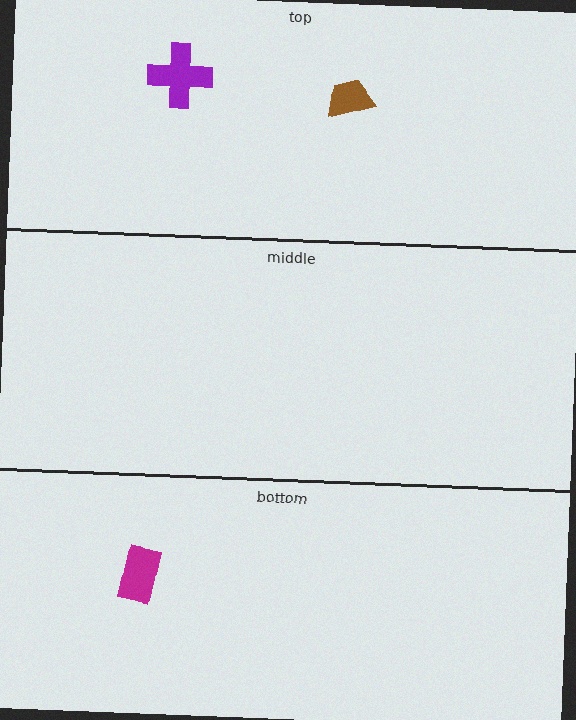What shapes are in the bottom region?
The magenta rectangle.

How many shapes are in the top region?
2.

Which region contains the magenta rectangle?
The bottom region.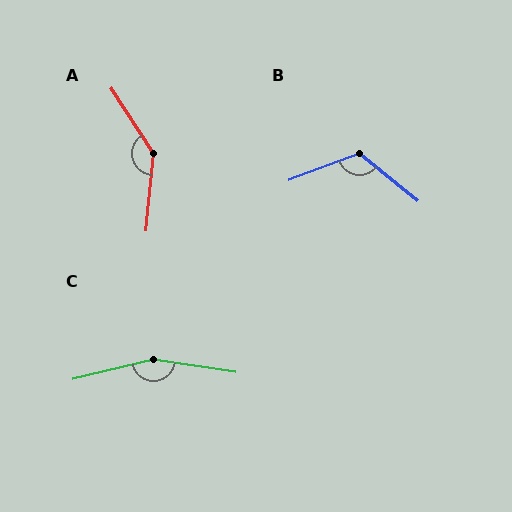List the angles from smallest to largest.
B (121°), A (141°), C (158°).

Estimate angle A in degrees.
Approximately 141 degrees.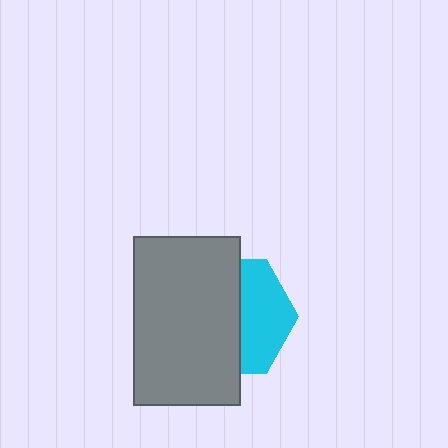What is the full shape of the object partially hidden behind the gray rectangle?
The partially hidden object is a cyan hexagon.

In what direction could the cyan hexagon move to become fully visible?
The cyan hexagon could move right. That would shift it out from behind the gray rectangle entirely.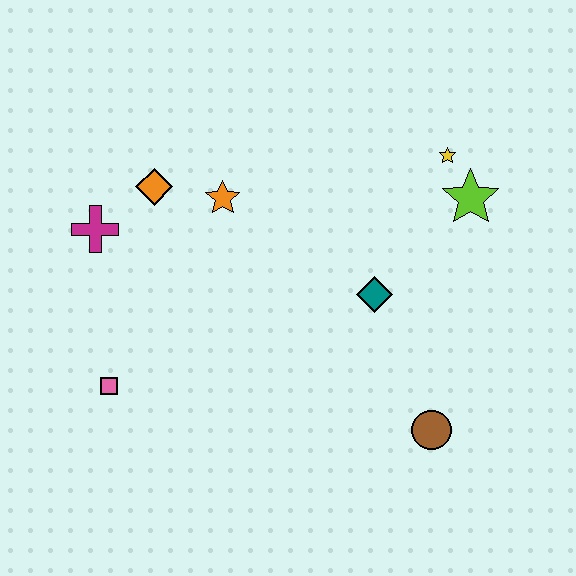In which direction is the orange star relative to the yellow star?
The orange star is to the left of the yellow star.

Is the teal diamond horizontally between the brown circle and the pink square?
Yes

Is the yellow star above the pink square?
Yes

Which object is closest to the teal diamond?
The lime star is closest to the teal diamond.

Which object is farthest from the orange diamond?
The brown circle is farthest from the orange diamond.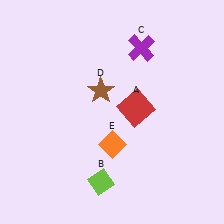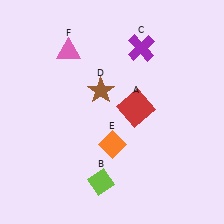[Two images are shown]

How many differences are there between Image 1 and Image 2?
There is 1 difference between the two images.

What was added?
A pink triangle (F) was added in Image 2.